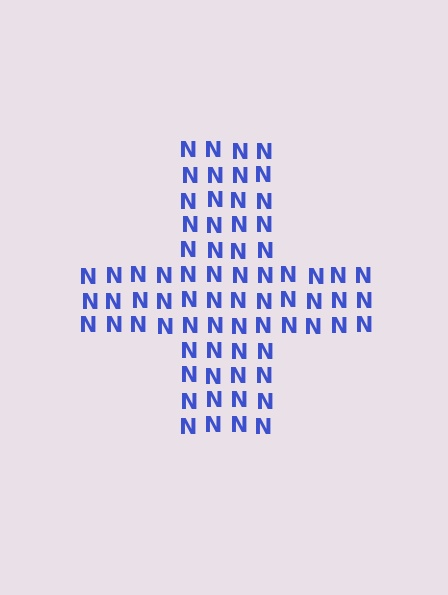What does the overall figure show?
The overall figure shows a cross.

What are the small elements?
The small elements are letter N's.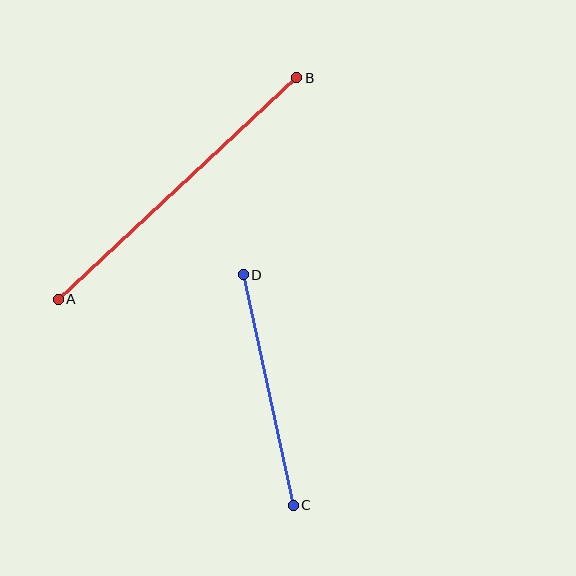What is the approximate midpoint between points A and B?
The midpoint is at approximately (178, 188) pixels.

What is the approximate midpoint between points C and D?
The midpoint is at approximately (268, 390) pixels.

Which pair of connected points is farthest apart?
Points A and B are farthest apart.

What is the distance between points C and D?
The distance is approximately 236 pixels.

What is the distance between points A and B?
The distance is approximately 326 pixels.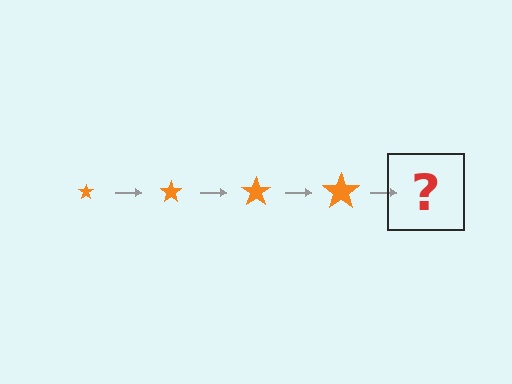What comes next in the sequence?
The next element should be an orange star, larger than the previous one.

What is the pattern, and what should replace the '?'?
The pattern is that the star gets progressively larger each step. The '?' should be an orange star, larger than the previous one.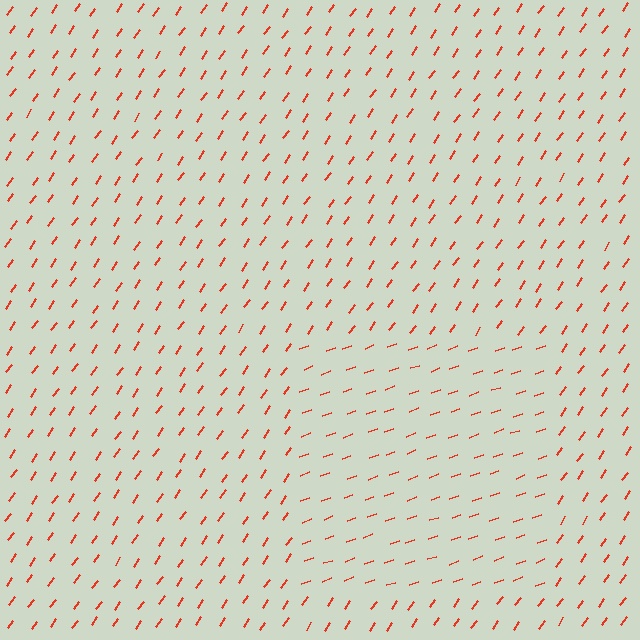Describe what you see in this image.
The image is filled with small red line segments. A rectangle region in the image has lines oriented differently from the surrounding lines, creating a visible texture boundary.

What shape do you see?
I see a rectangle.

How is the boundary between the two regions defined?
The boundary is defined purely by a change in line orientation (approximately 36 degrees difference). All lines are the same color and thickness.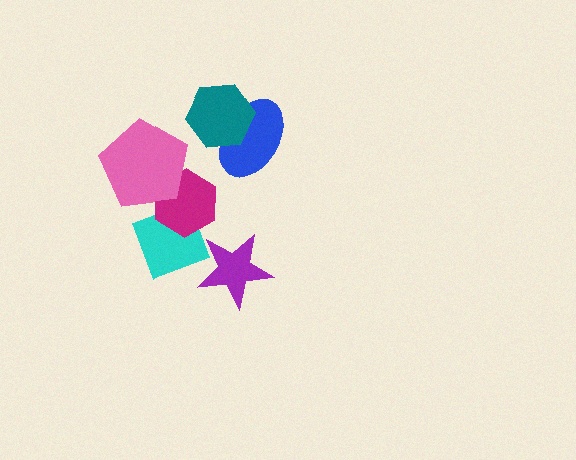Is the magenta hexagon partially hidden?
Yes, it is partially covered by another shape.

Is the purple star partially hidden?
No, no other shape covers it.